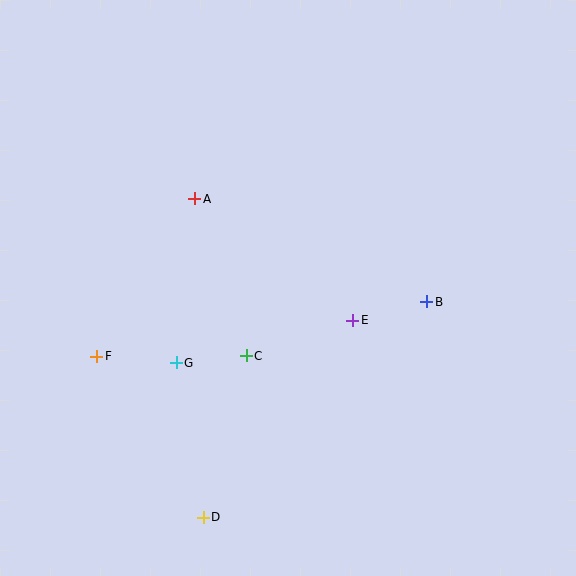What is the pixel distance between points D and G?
The distance between D and G is 157 pixels.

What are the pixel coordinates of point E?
Point E is at (353, 320).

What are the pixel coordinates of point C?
Point C is at (246, 356).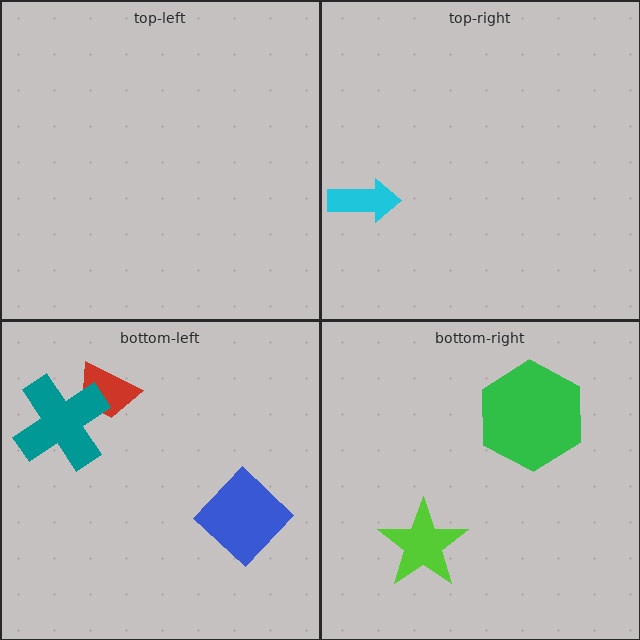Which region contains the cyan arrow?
The top-right region.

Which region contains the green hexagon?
The bottom-right region.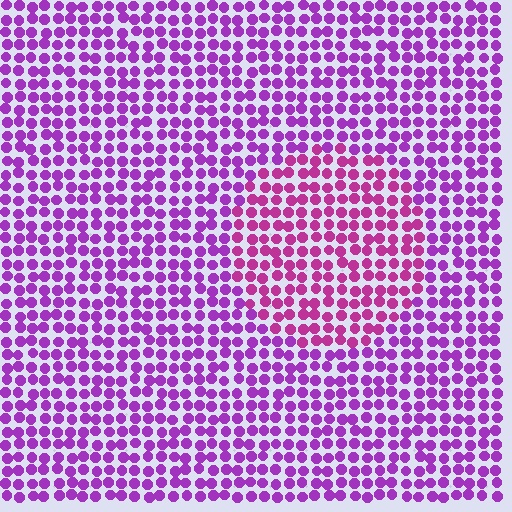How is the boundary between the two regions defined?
The boundary is defined purely by a slight shift in hue (about 29 degrees). Spacing, size, and orientation are identical on both sides.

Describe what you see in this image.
The image is filled with small purple elements in a uniform arrangement. A circle-shaped region is visible where the elements are tinted to a slightly different hue, forming a subtle color boundary.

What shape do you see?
I see a circle.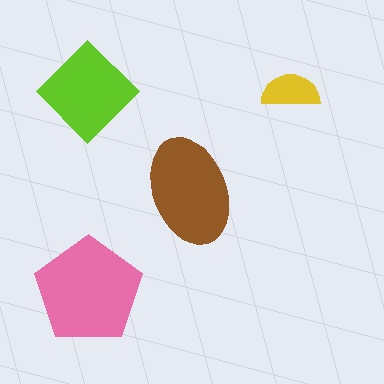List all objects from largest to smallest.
The pink pentagon, the brown ellipse, the lime diamond, the yellow semicircle.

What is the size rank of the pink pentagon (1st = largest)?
1st.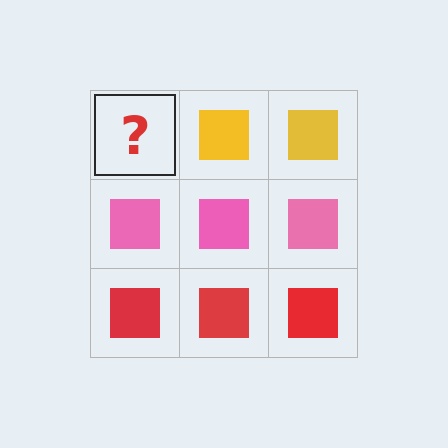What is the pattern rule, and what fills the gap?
The rule is that each row has a consistent color. The gap should be filled with a yellow square.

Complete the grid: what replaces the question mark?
The question mark should be replaced with a yellow square.